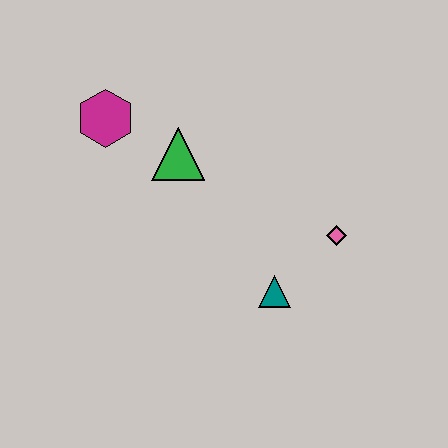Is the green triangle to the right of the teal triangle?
No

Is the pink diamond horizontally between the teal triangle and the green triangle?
No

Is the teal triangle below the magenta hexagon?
Yes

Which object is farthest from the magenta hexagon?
The pink diamond is farthest from the magenta hexagon.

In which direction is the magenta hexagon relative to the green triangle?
The magenta hexagon is to the left of the green triangle.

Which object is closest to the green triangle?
The magenta hexagon is closest to the green triangle.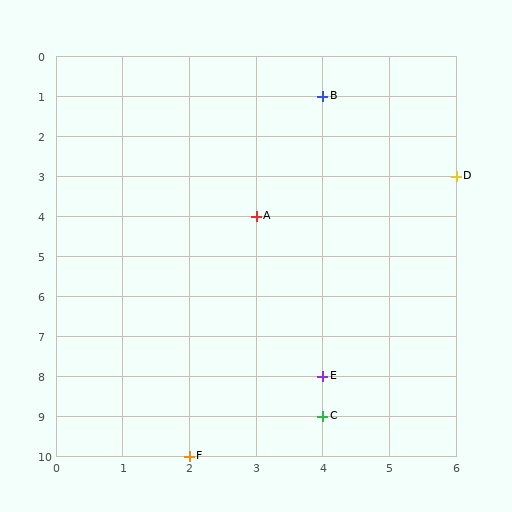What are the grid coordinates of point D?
Point D is at grid coordinates (6, 3).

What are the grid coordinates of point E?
Point E is at grid coordinates (4, 8).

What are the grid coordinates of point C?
Point C is at grid coordinates (4, 9).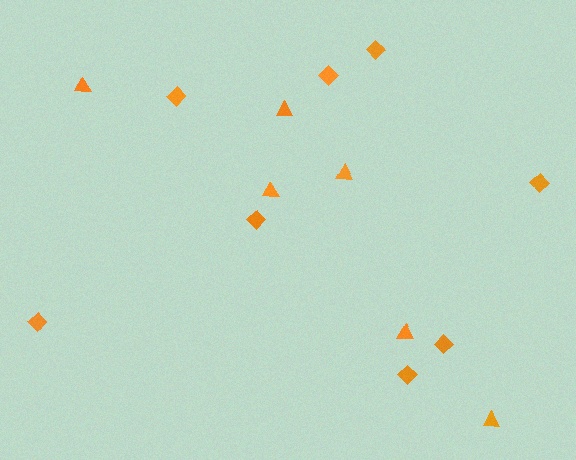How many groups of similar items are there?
There are 2 groups: one group of diamonds (8) and one group of triangles (6).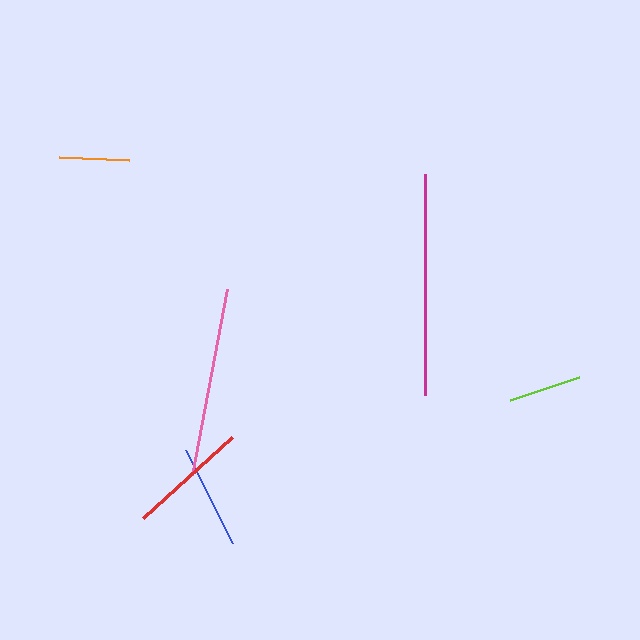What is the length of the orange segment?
The orange segment is approximately 70 pixels long.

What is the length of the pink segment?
The pink segment is approximately 189 pixels long.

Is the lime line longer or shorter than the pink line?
The pink line is longer than the lime line.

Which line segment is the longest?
The magenta line is the longest at approximately 220 pixels.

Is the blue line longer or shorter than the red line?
The red line is longer than the blue line.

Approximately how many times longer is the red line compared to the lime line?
The red line is approximately 1.7 times the length of the lime line.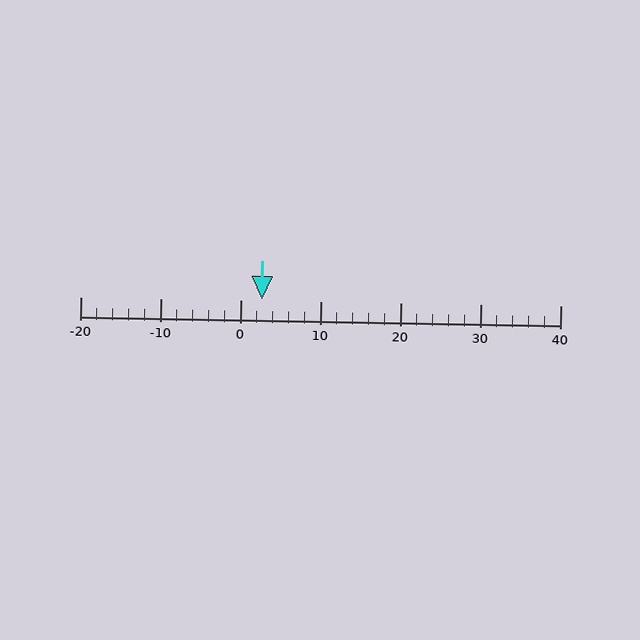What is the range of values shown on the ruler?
The ruler shows values from -20 to 40.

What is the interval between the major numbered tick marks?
The major tick marks are spaced 10 units apart.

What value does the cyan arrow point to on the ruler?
The cyan arrow points to approximately 3.